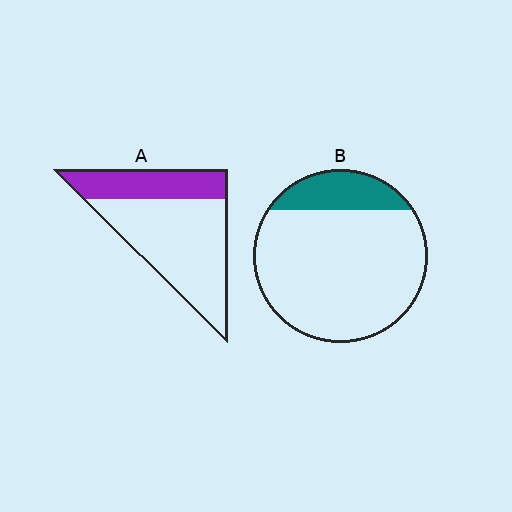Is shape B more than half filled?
No.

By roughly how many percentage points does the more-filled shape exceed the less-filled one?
By roughly 15 percentage points (A over B).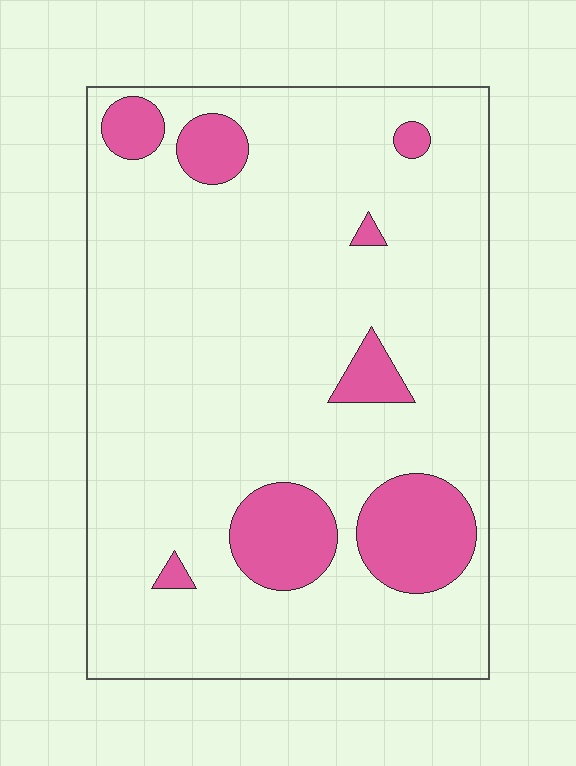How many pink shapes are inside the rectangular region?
8.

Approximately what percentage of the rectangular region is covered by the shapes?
Approximately 15%.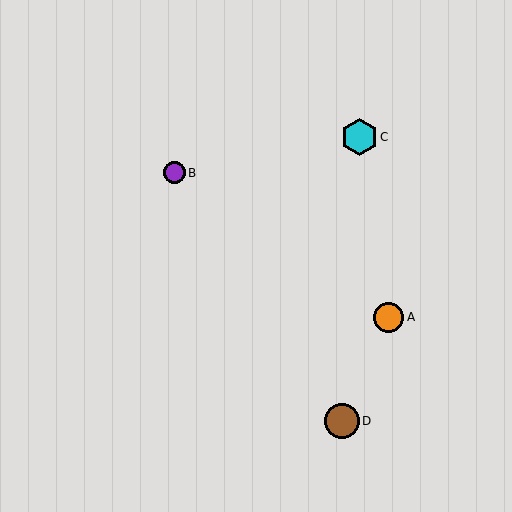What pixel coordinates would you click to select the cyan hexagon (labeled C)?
Click at (359, 137) to select the cyan hexagon C.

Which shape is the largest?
The cyan hexagon (labeled C) is the largest.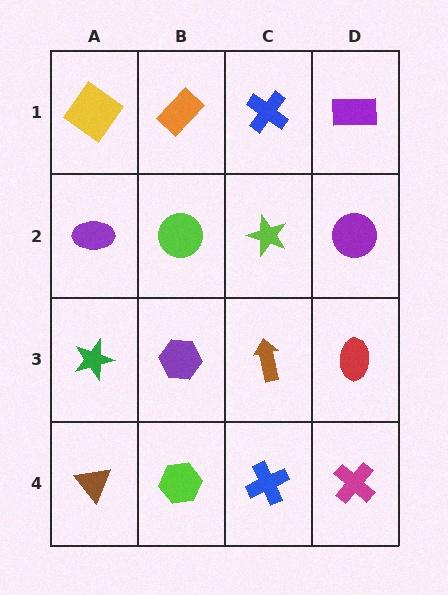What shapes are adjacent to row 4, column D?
A red ellipse (row 3, column D), a blue cross (row 4, column C).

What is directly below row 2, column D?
A red ellipse.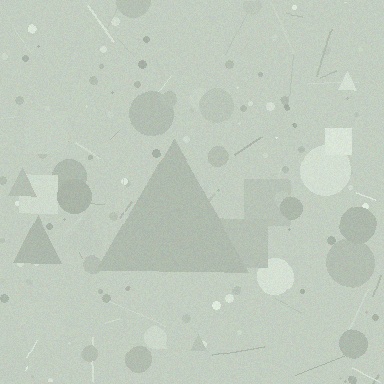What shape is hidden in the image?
A triangle is hidden in the image.